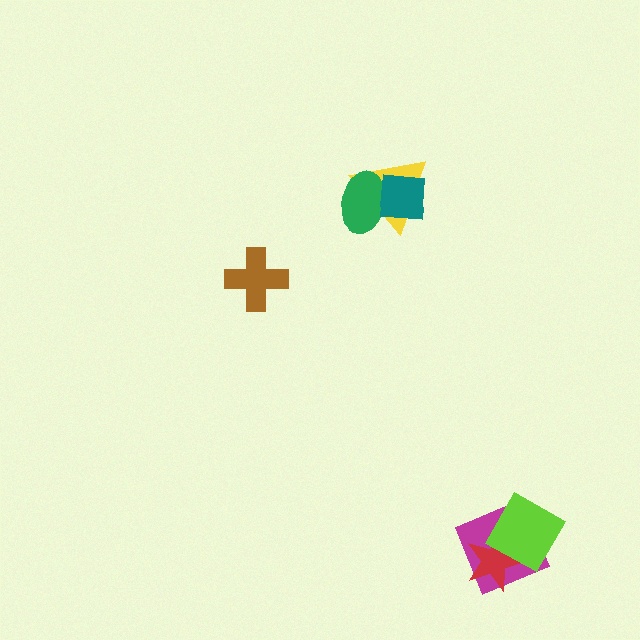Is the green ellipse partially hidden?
Yes, it is partially covered by another shape.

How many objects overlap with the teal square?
2 objects overlap with the teal square.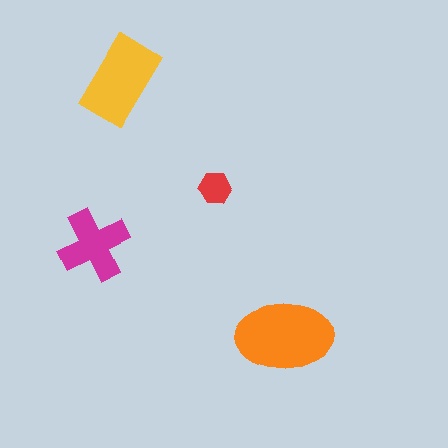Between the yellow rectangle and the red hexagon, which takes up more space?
The yellow rectangle.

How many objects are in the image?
There are 4 objects in the image.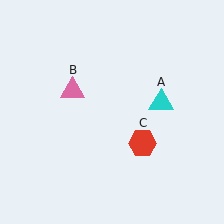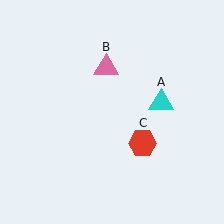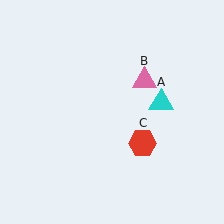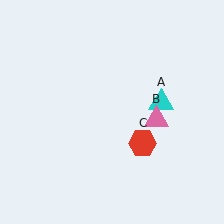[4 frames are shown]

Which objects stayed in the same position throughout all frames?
Cyan triangle (object A) and red hexagon (object C) remained stationary.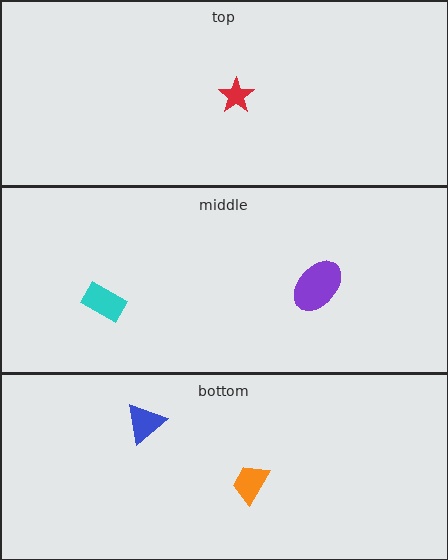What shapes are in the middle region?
The cyan rectangle, the purple ellipse.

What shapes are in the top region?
The red star.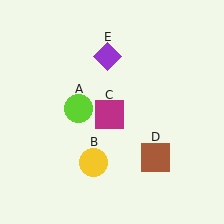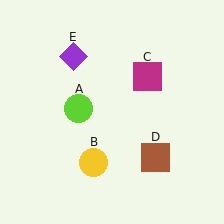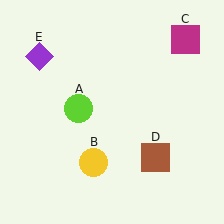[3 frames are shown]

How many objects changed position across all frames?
2 objects changed position: magenta square (object C), purple diamond (object E).